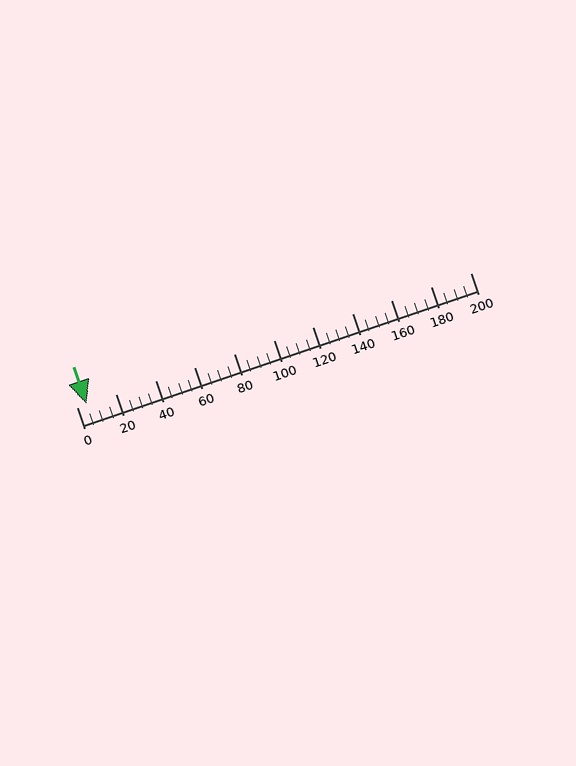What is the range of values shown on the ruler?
The ruler shows values from 0 to 200.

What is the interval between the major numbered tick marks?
The major tick marks are spaced 20 units apart.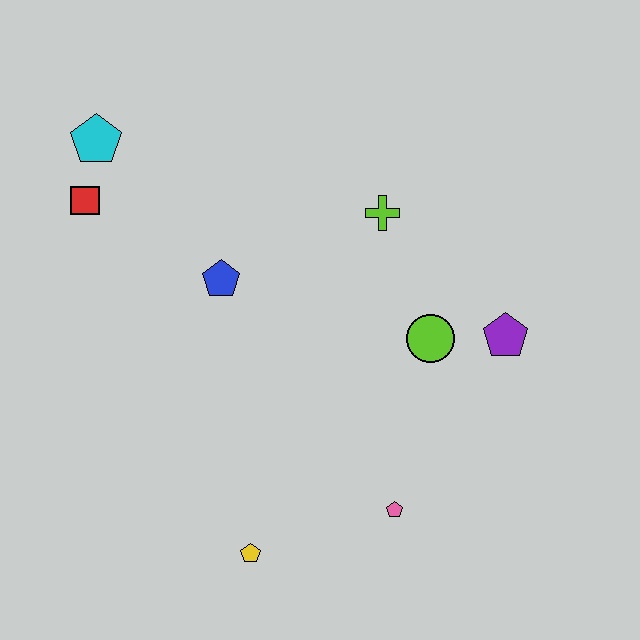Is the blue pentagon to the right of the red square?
Yes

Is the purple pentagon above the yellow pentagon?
Yes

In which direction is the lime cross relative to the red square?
The lime cross is to the right of the red square.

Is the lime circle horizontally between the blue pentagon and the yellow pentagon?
No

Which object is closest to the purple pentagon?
The lime circle is closest to the purple pentagon.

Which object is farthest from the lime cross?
The yellow pentagon is farthest from the lime cross.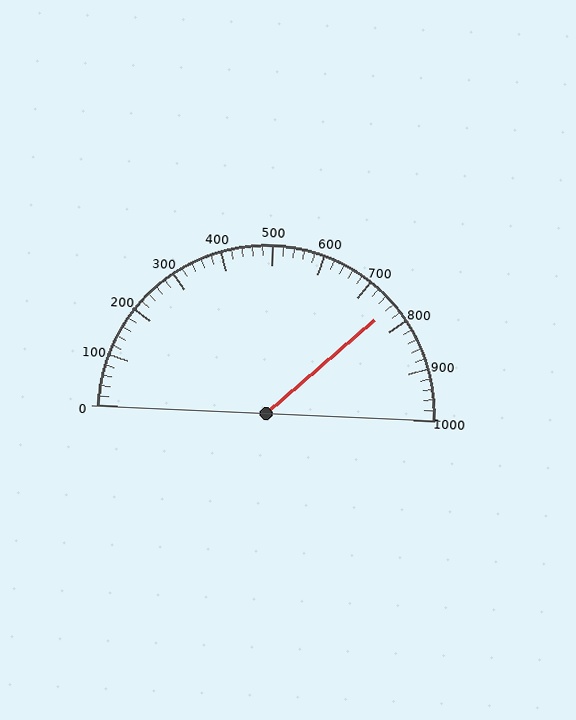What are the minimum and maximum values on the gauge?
The gauge ranges from 0 to 1000.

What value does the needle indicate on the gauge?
The needle indicates approximately 760.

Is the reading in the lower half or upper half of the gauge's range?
The reading is in the upper half of the range (0 to 1000).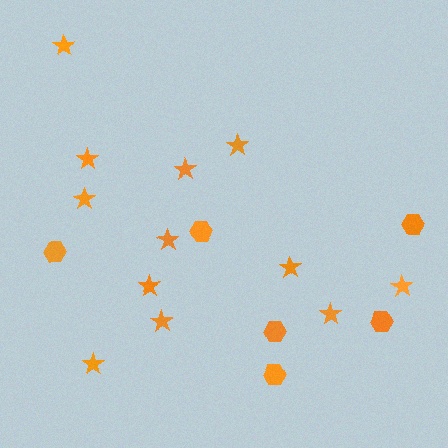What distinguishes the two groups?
There are 2 groups: one group of stars (12) and one group of hexagons (6).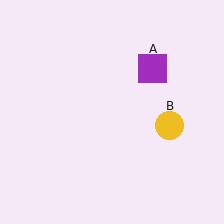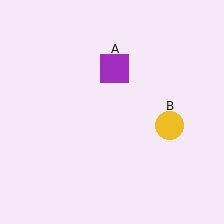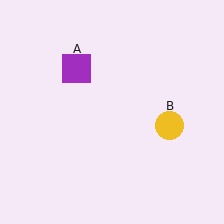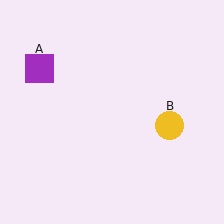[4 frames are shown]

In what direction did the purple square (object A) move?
The purple square (object A) moved left.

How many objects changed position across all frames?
1 object changed position: purple square (object A).